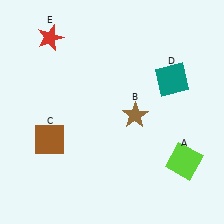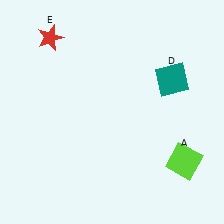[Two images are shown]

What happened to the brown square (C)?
The brown square (C) was removed in Image 2. It was in the bottom-left area of Image 1.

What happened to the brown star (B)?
The brown star (B) was removed in Image 2. It was in the bottom-right area of Image 1.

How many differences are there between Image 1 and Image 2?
There are 2 differences between the two images.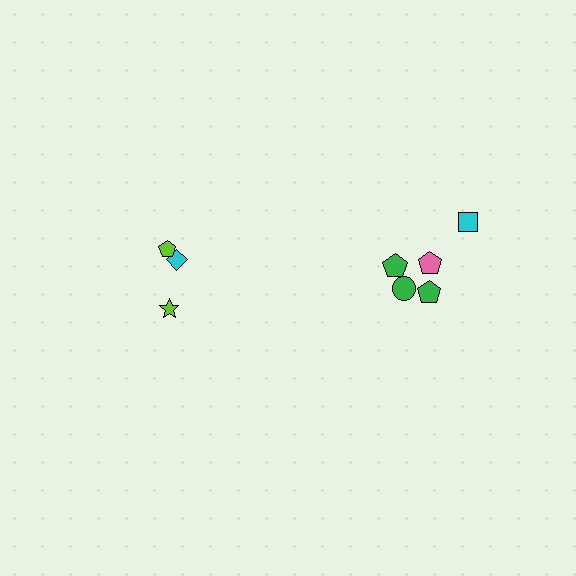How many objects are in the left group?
There are 3 objects.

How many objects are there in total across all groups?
There are 8 objects.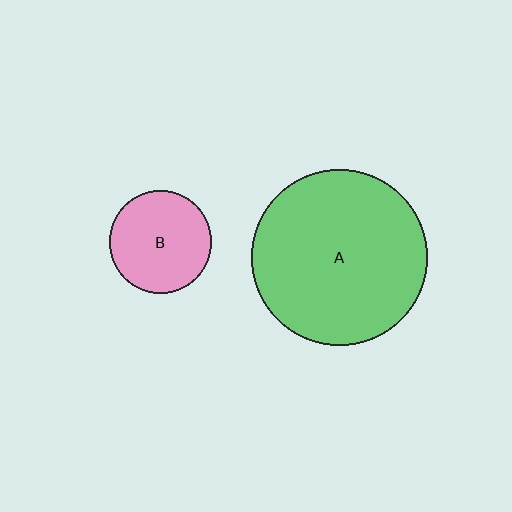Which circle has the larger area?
Circle A (green).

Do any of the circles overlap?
No, none of the circles overlap.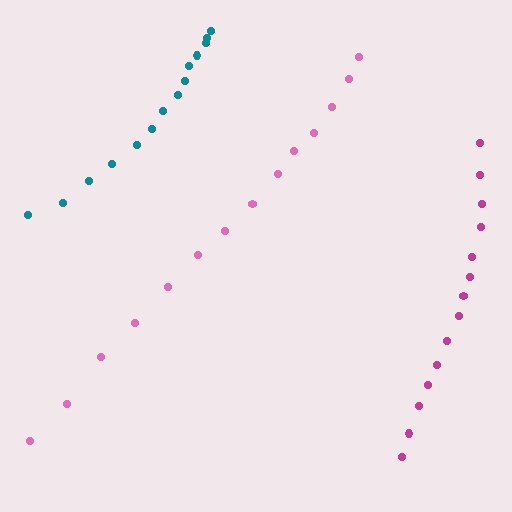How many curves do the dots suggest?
There are 3 distinct paths.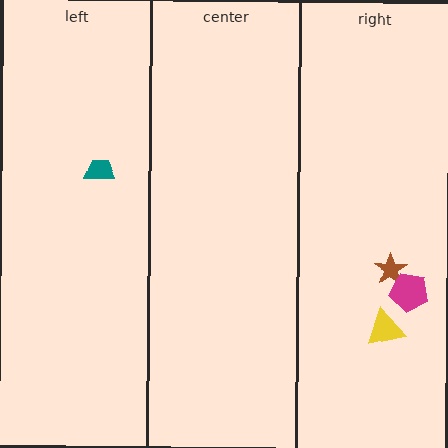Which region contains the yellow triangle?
The right region.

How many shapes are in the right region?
3.